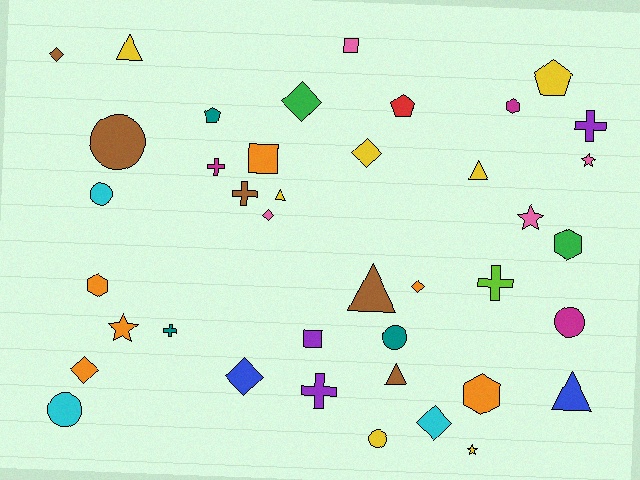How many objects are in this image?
There are 40 objects.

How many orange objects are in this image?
There are 6 orange objects.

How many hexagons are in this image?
There are 4 hexagons.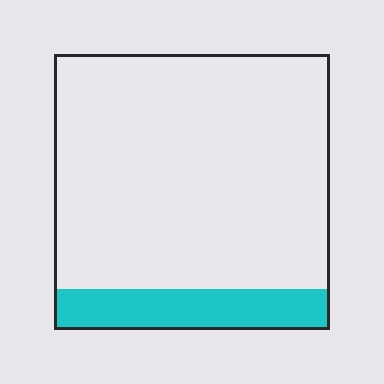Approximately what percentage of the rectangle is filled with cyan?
Approximately 15%.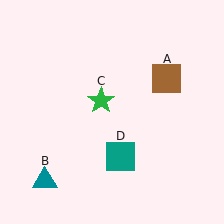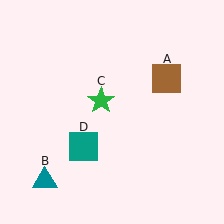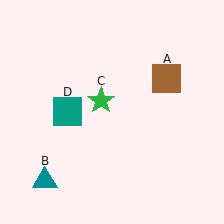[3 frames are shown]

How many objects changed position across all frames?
1 object changed position: teal square (object D).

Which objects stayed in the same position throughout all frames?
Brown square (object A) and teal triangle (object B) and green star (object C) remained stationary.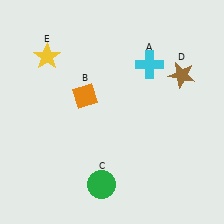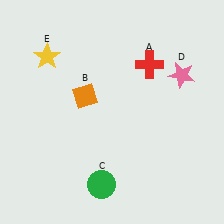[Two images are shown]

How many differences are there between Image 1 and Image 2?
There are 2 differences between the two images.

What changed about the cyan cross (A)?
In Image 1, A is cyan. In Image 2, it changed to red.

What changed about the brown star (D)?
In Image 1, D is brown. In Image 2, it changed to pink.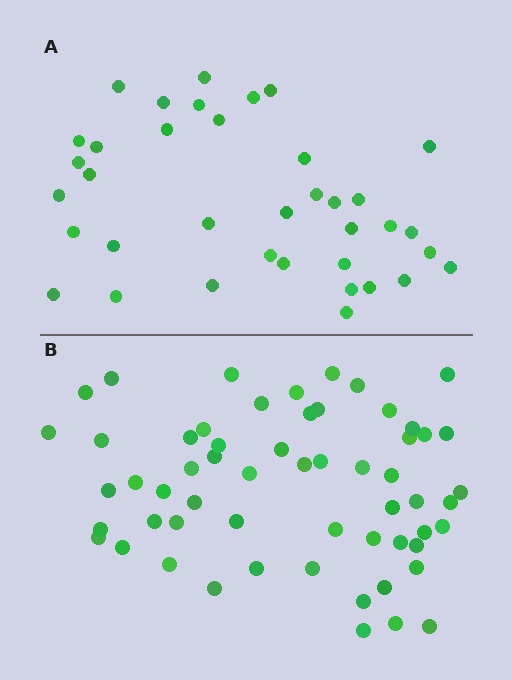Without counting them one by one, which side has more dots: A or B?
Region B (the bottom region) has more dots.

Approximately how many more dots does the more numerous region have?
Region B has approximately 20 more dots than region A.